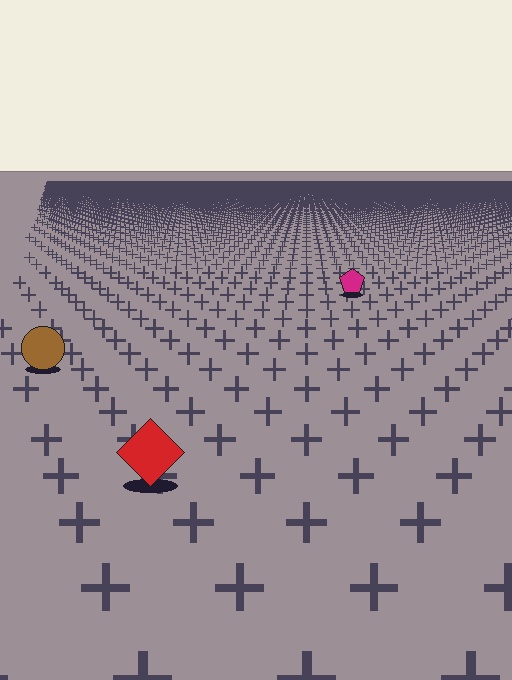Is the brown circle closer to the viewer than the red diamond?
No. The red diamond is closer — you can tell from the texture gradient: the ground texture is coarser near it.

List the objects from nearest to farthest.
From nearest to farthest: the red diamond, the brown circle, the magenta pentagon.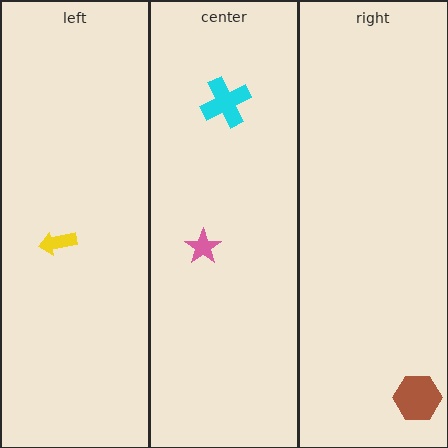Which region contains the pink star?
The center region.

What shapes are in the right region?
The brown hexagon.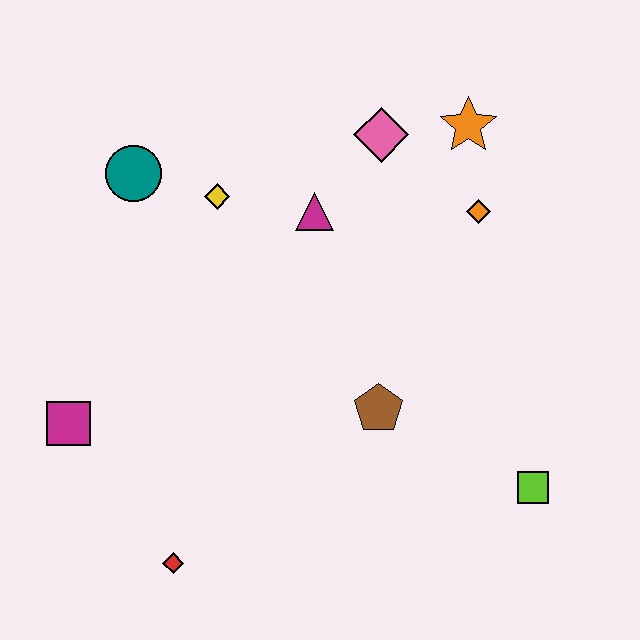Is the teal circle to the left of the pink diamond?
Yes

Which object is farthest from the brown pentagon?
The teal circle is farthest from the brown pentagon.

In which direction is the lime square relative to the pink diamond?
The lime square is below the pink diamond.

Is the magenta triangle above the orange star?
No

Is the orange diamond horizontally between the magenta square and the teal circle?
No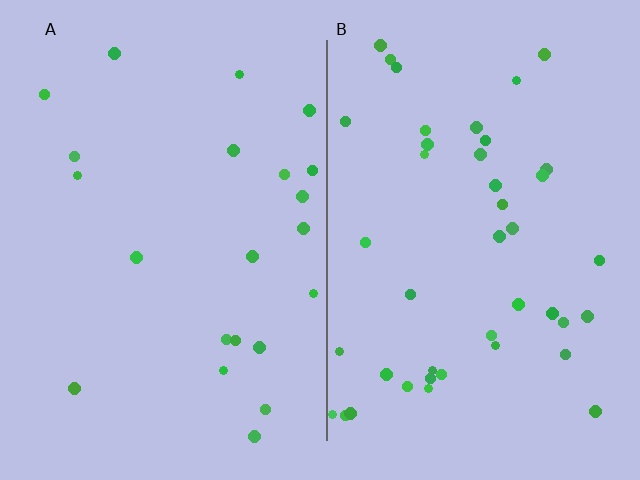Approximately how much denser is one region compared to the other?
Approximately 1.9× — region B over region A.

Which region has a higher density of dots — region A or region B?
B (the right).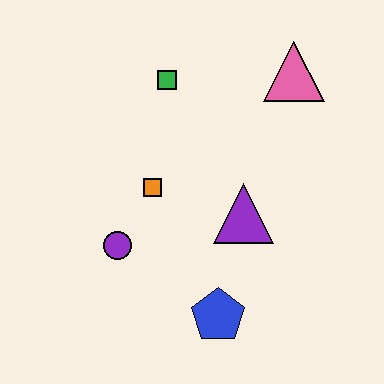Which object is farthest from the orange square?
The pink triangle is farthest from the orange square.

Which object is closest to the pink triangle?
The green square is closest to the pink triangle.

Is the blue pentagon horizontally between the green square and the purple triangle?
Yes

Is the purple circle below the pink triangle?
Yes